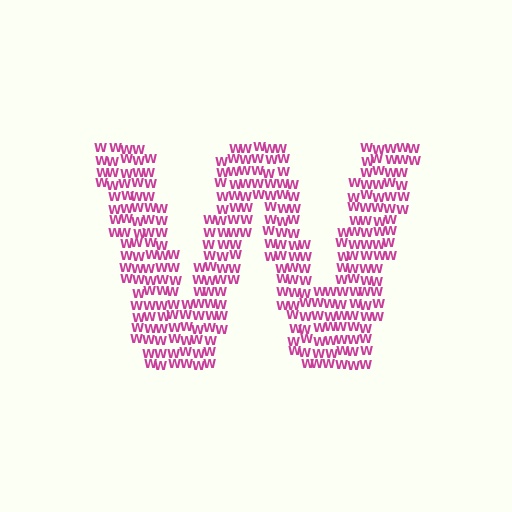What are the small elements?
The small elements are letter W's.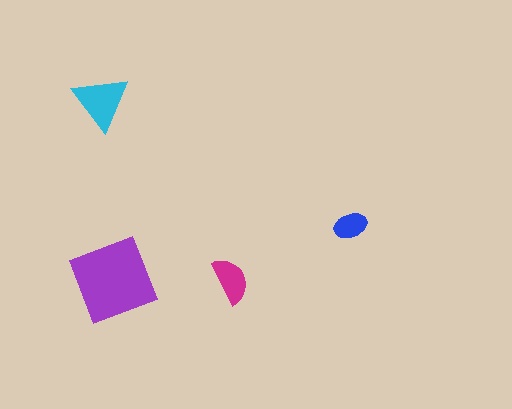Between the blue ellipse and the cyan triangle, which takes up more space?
The cyan triangle.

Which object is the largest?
The purple diamond.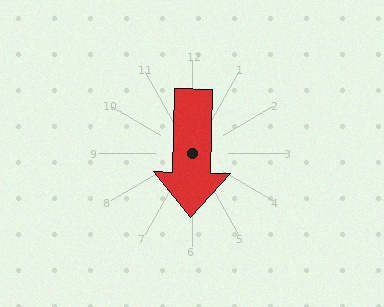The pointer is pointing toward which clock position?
Roughly 6 o'clock.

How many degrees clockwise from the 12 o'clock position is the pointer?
Approximately 181 degrees.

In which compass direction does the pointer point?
South.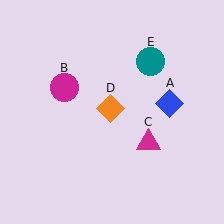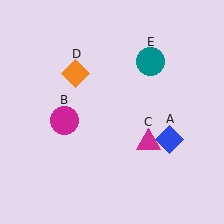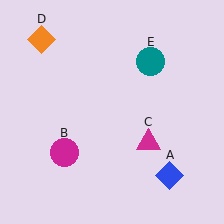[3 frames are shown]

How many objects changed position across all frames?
3 objects changed position: blue diamond (object A), magenta circle (object B), orange diamond (object D).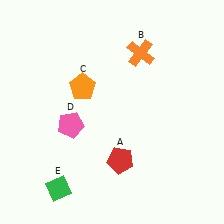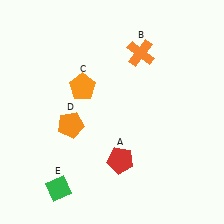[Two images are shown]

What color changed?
The pentagon (D) changed from pink in Image 1 to orange in Image 2.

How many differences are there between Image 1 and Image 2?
There is 1 difference between the two images.